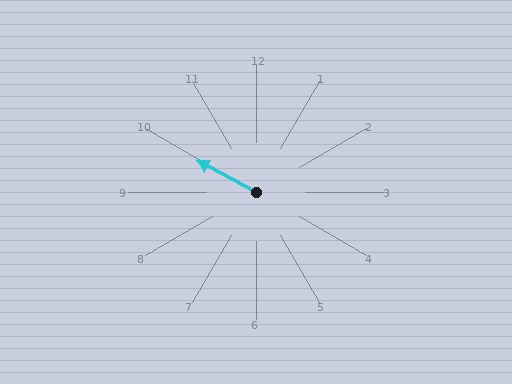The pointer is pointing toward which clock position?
Roughly 10 o'clock.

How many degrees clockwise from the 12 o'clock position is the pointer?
Approximately 298 degrees.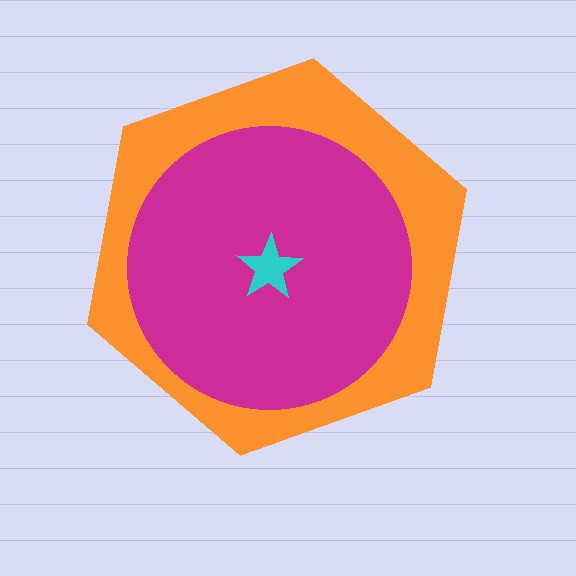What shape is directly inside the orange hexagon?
The magenta circle.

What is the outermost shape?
The orange hexagon.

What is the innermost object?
The cyan star.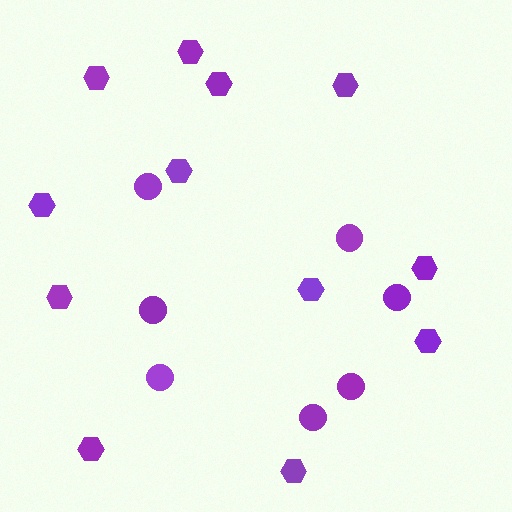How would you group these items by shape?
There are 2 groups: one group of circles (7) and one group of hexagons (12).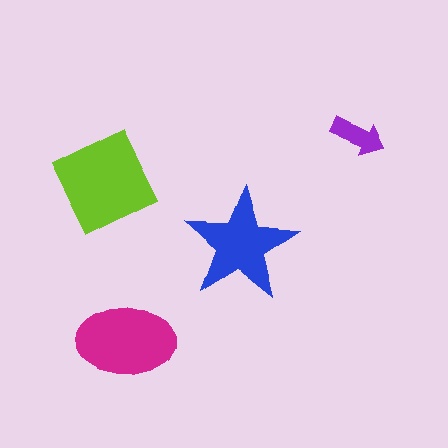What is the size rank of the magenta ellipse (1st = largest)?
2nd.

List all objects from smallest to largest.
The purple arrow, the blue star, the magenta ellipse, the lime diamond.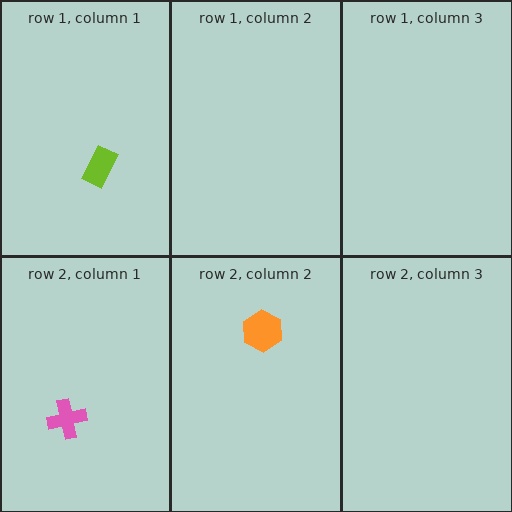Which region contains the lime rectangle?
The row 1, column 1 region.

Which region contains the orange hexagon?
The row 2, column 2 region.